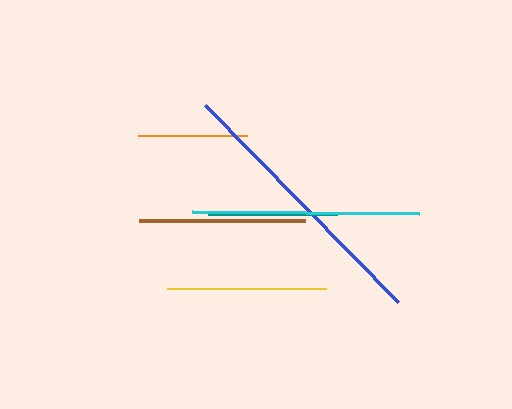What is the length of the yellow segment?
The yellow segment is approximately 159 pixels long.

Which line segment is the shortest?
The orange line is the shortest at approximately 110 pixels.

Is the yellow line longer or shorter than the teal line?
The yellow line is longer than the teal line.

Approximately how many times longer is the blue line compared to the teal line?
The blue line is approximately 2.1 times the length of the teal line.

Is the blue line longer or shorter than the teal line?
The blue line is longer than the teal line.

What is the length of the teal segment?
The teal segment is approximately 129 pixels long.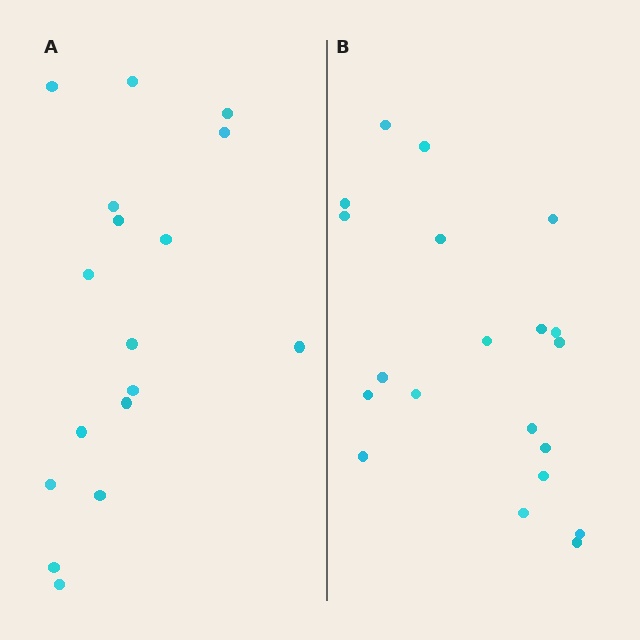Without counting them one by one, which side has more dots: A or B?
Region B (the right region) has more dots.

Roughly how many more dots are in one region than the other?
Region B has just a few more — roughly 2 or 3 more dots than region A.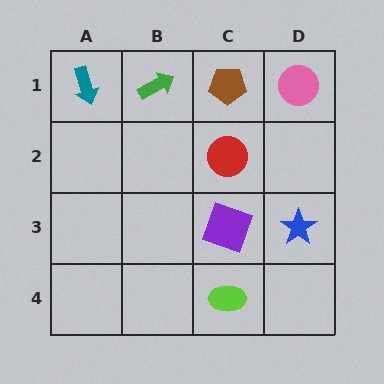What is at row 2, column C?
A red circle.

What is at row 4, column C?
A lime ellipse.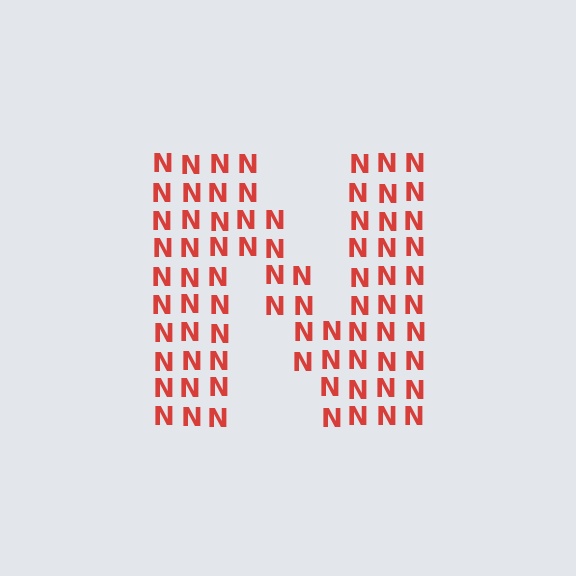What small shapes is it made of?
It is made of small letter N's.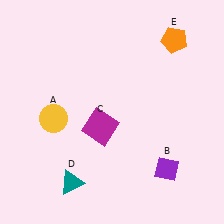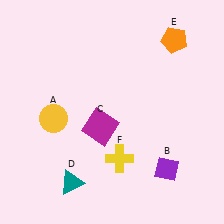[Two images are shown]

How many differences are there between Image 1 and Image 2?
There is 1 difference between the two images.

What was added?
A yellow cross (F) was added in Image 2.